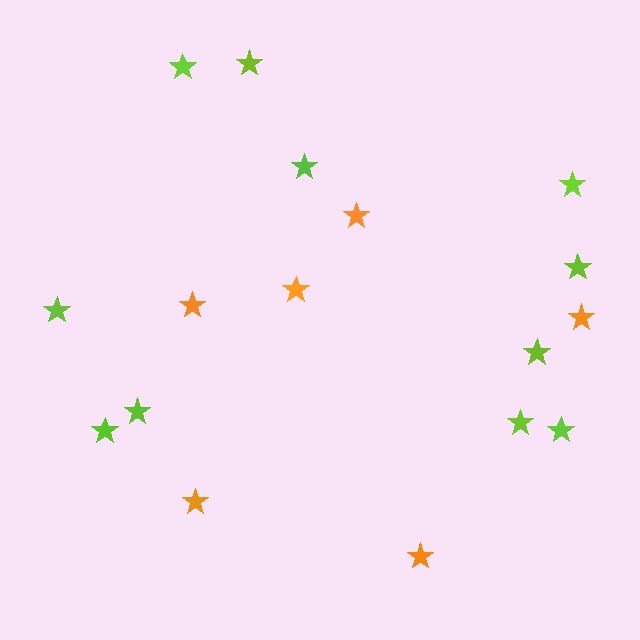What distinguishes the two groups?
There are 2 groups: one group of orange stars (6) and one group of lime stars (11).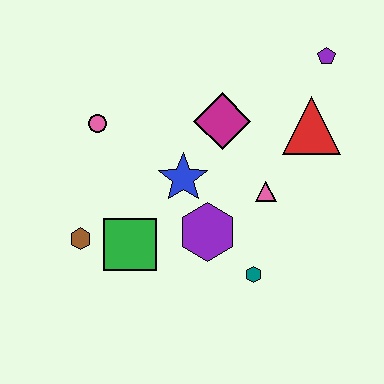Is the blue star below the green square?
No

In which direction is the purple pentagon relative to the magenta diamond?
The purple pentagon is to the right of the magenta diamond.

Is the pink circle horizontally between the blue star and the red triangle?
No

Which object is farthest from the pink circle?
The purple pentagon is farthest from the pink circle.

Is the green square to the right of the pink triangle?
No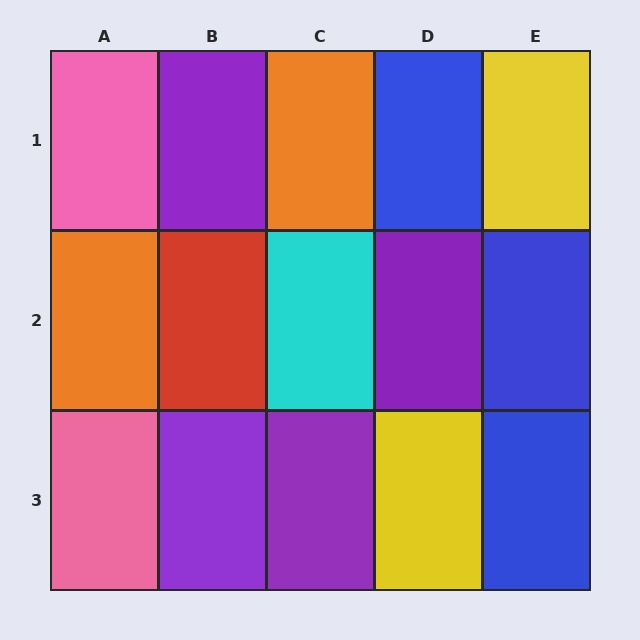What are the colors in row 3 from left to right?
Pink, purple, purple, yellow, blue.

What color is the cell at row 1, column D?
Blue.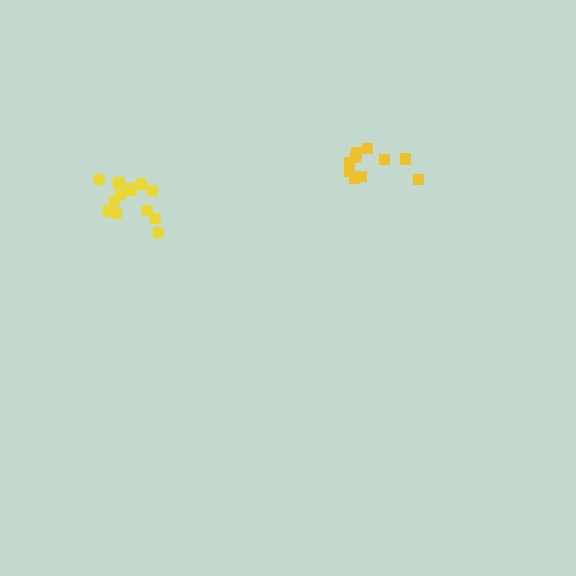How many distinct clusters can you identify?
There are 2 distinct clusters.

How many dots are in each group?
Group 1: 13 dots, Group 2: 10 dots (23 total).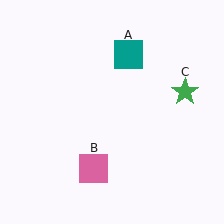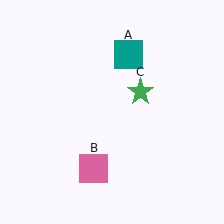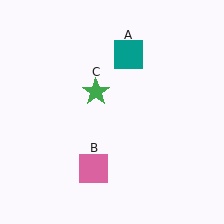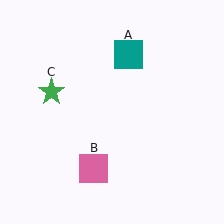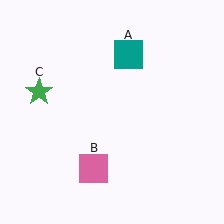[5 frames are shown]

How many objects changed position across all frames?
1 object changed position: green star (object C).